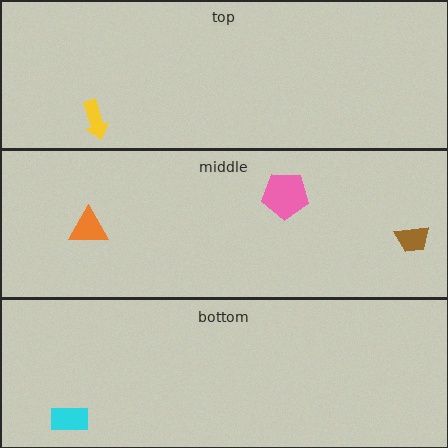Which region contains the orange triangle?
The middle region.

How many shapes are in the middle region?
3.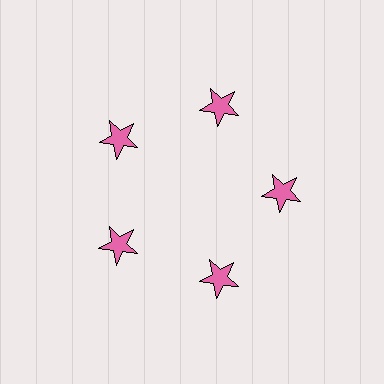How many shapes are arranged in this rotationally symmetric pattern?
There are 5 shapes, arranged in 5 groups of 1.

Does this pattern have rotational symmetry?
Yes, this pattern has 5-fold rotational symmetry. It looks the same after rotating 72 degrees around the center.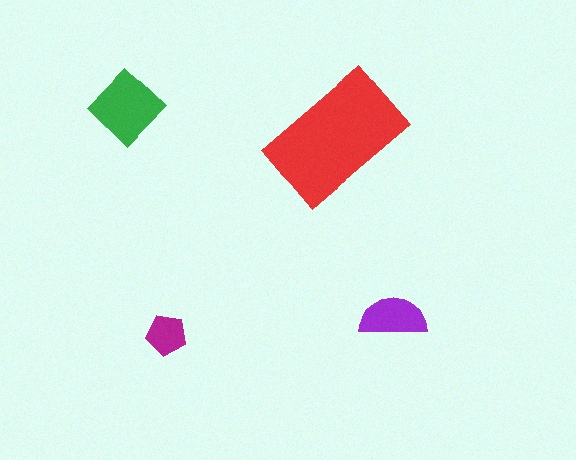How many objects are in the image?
There are 4 objects in the image.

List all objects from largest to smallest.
The red rectangle, the green diamond, the purple semicircle, the magenta pentagon.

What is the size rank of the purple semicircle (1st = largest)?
3rd.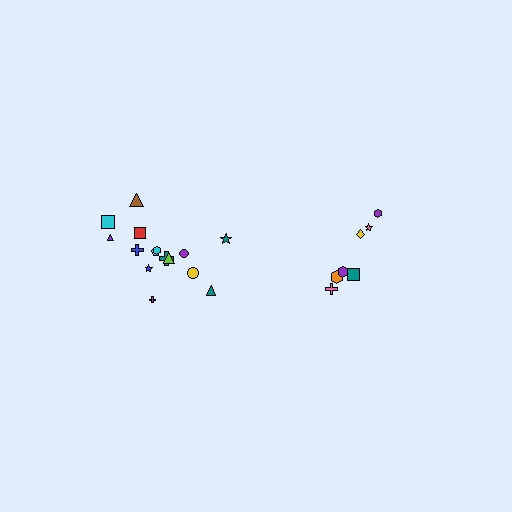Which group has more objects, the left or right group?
The left group.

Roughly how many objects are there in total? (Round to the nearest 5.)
Roughly 20 objects in total.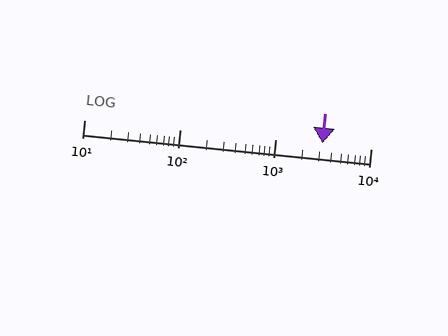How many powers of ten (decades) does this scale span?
The scale spans 3 decades, from 10 to 10000.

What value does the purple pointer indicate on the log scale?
The pointer indicates approximately 3100.